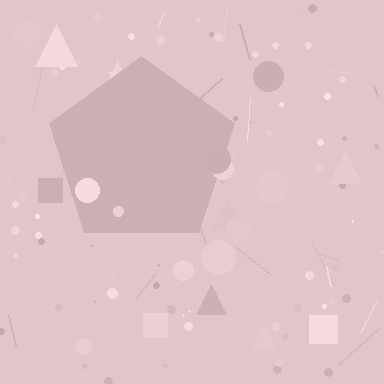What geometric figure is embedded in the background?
A pentagon is embedded in the background.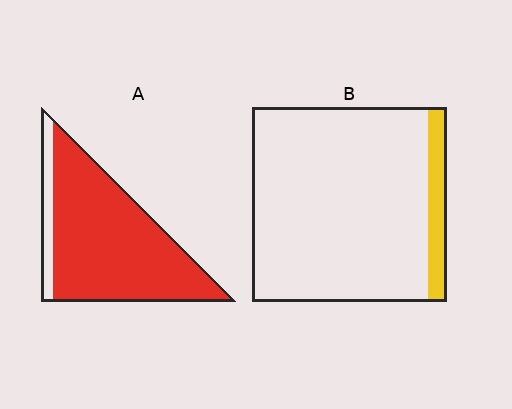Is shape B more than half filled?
No.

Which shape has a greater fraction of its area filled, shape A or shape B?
Shape A.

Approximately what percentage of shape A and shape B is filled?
A is approximately 90% and B is approximately 10%.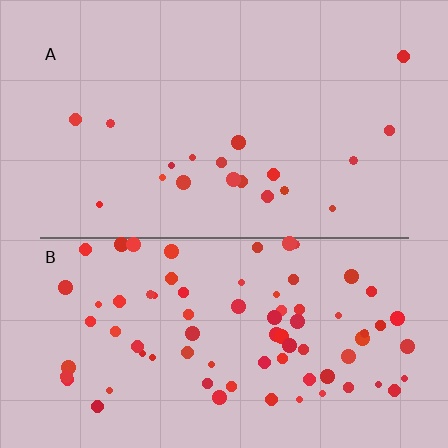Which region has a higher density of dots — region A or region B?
B (the bottom).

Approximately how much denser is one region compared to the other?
Approximately 4.1× — region B over region A.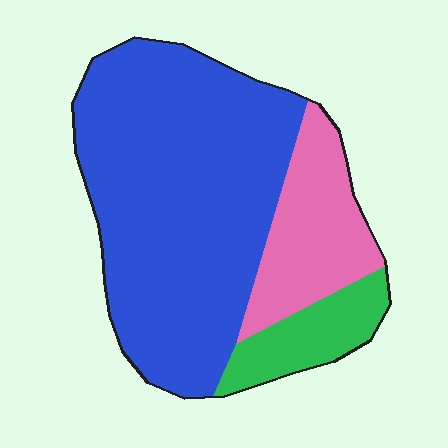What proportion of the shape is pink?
Pink covers around 20% of the shape.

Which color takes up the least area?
Green, at roughly 10%.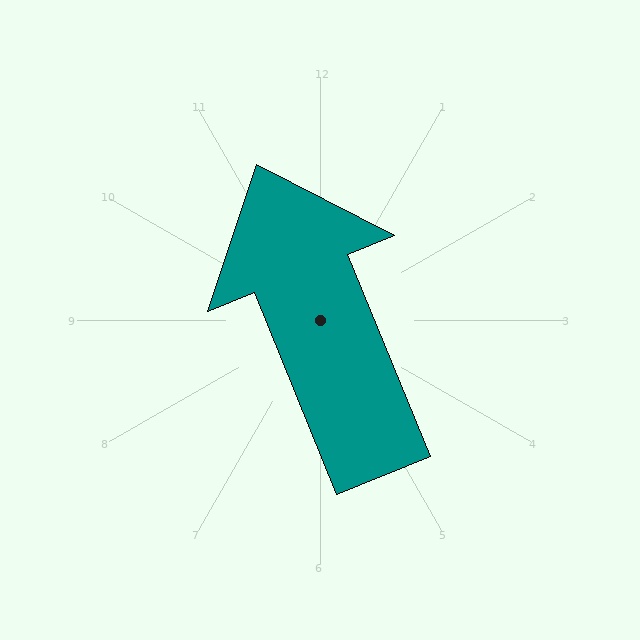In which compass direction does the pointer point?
North.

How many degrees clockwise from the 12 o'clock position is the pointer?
Approximately 338 degrees.